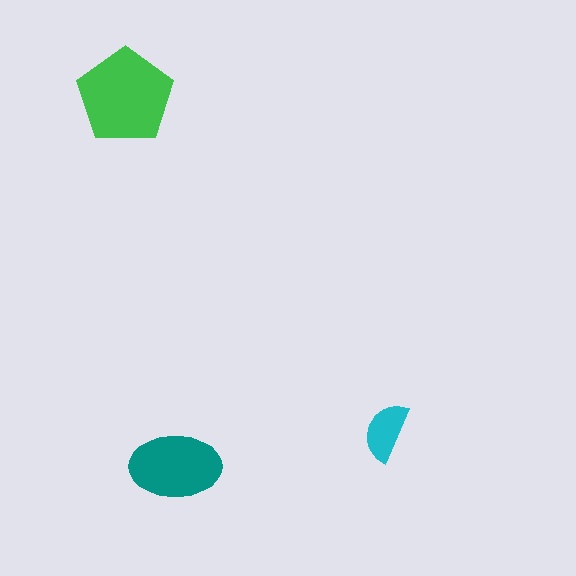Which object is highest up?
The green pentagon is topmost.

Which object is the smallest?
The cyan semicircle.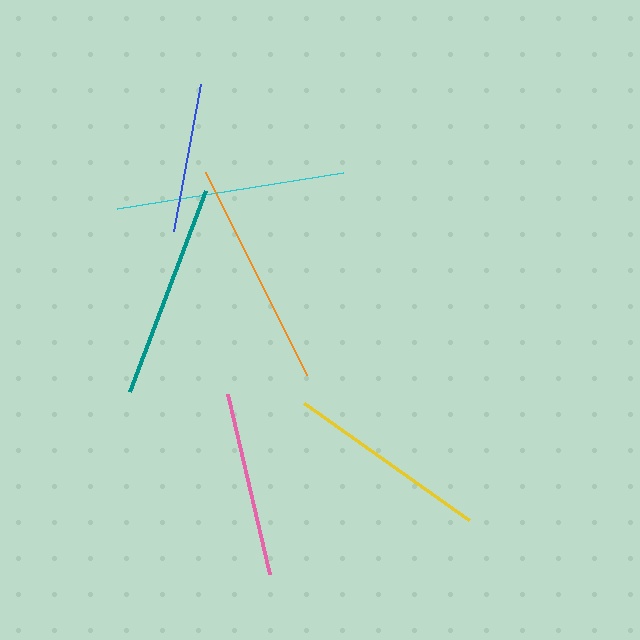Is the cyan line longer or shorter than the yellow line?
The cyan line is longer than the yellow line.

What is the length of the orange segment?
The orange segment is approximately 226 pixels long.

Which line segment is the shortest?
The blue line is the shortest at approximately 149 pixels.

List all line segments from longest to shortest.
From longest to shortest: cyan, orange, teal, yellow, pink, blue.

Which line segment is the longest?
The cyan line is the longest at approximately 229 pixels.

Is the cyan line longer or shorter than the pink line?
The cyan line is longer than the pink line.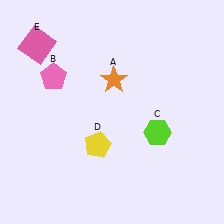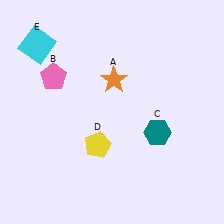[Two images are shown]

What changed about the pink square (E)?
In Image 1, E is pink. In Image 2, it changed to cyan.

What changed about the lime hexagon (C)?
In Image 1, C is lime. In Image 2, it changed to teal.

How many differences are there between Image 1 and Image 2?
There are 2 differences between the two images.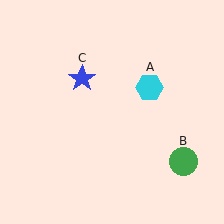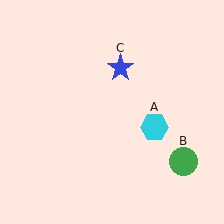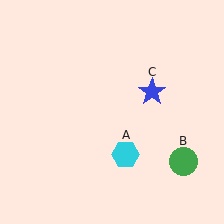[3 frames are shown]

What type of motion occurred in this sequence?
The cyan hexagon (object A), blue star (object C) rotated clockwise around the center of the scene.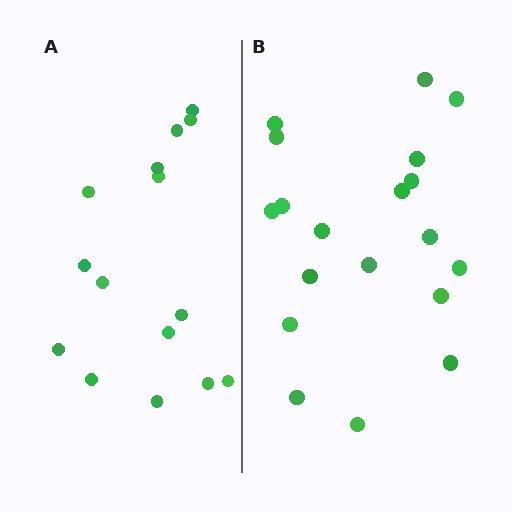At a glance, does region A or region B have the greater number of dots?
Region B (the right region) has more dots.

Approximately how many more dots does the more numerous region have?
Region B has about 4 more dots than region A.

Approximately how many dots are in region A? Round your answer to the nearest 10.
About 20 dots. (The exact count is 15, which rounds to 20.)